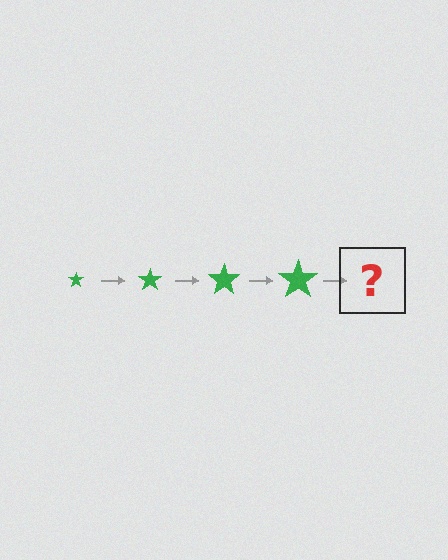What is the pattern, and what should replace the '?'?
The pattern is that the star gets progressively larger each step. The '?' should be a green star, larger than the previous one.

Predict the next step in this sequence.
The next step is a green star, larger than the previous one.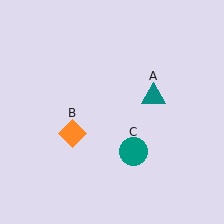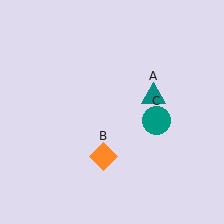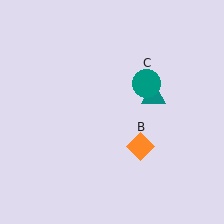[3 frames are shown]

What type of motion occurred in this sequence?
The orange diamond (object B), teal circle (object C) rotated counterclockwise around the center of the scene.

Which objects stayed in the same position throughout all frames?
Teal triangle (object A) remained stationary.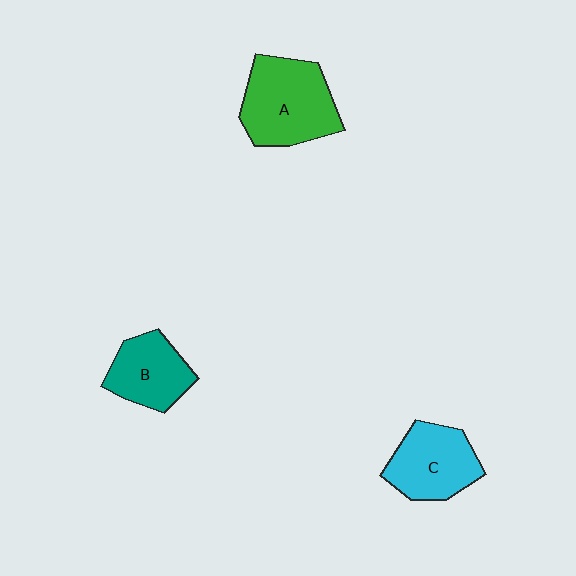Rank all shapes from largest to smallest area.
From largest to smallest: A (green), C (cyan), B (teal).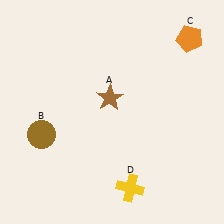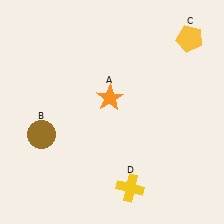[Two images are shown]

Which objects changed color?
A changed from brown to orange. C changed from orange to yellow.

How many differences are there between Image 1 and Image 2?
There are 2 differences between the two images.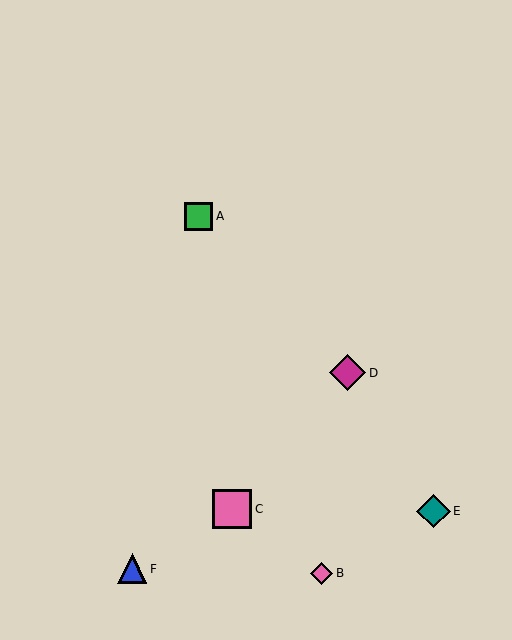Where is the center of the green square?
The center of the green square is at (199, 216).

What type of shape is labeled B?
Shape B is a pink diamond.